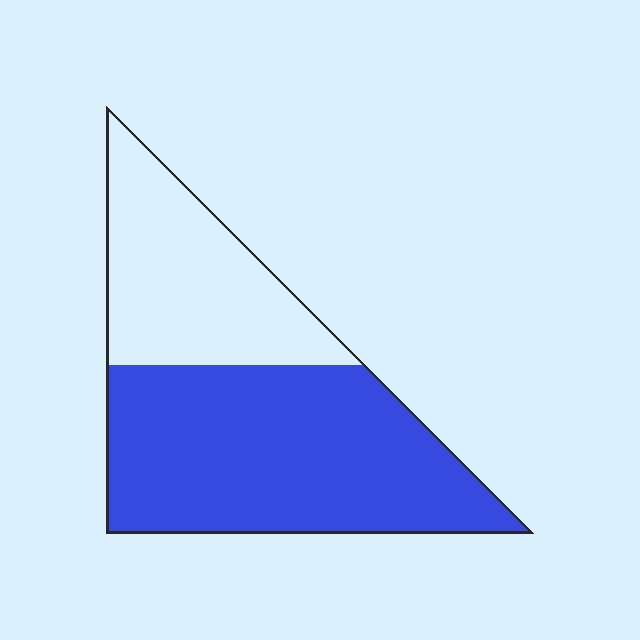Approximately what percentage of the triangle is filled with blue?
Approximately 65%.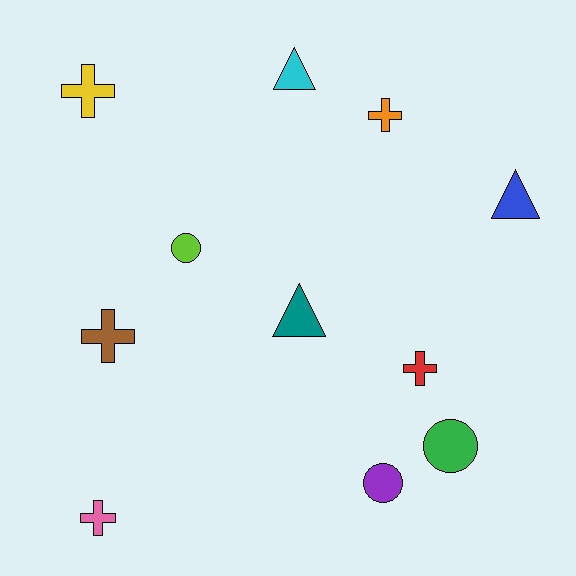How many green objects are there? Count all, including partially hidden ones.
There is 1 green object.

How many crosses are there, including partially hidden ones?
There are 5 crosses.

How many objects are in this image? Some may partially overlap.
There are 11 objects.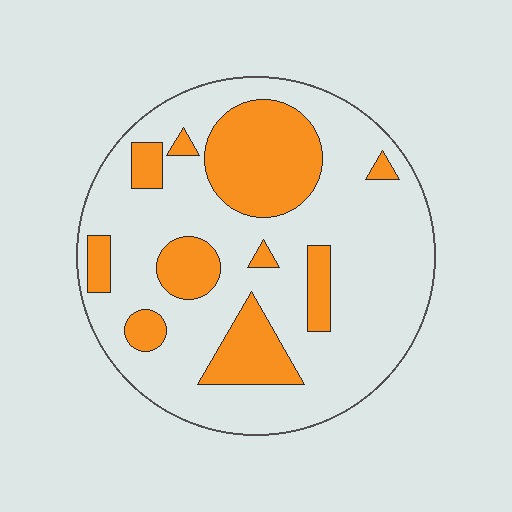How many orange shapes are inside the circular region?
10.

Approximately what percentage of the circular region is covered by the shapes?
Approximately 25%.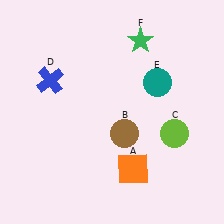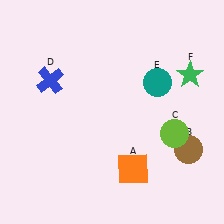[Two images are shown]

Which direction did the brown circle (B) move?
The brown circle (B) moved right.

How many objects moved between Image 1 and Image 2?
2 objects moved between the two images.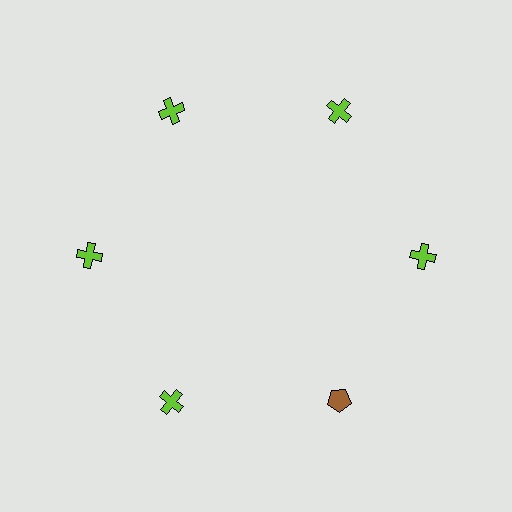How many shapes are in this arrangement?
There are 6 shapes arranged in a ring pattern.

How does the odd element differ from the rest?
It differs in both color (brown instead of lime) and shape (pentagon instead of cross).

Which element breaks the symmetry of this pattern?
The brown pentagon at roughly the 5 o'clock position breaks the symmetry. All other shapes are lime crosses.